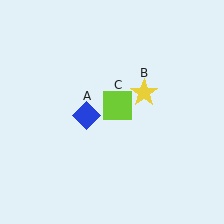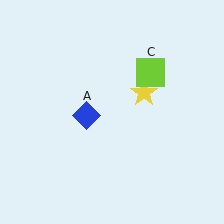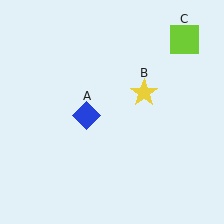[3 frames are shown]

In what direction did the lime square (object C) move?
The lime square (object C) moved up and to the right.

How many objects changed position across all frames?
1 object changed position: lime square (object C).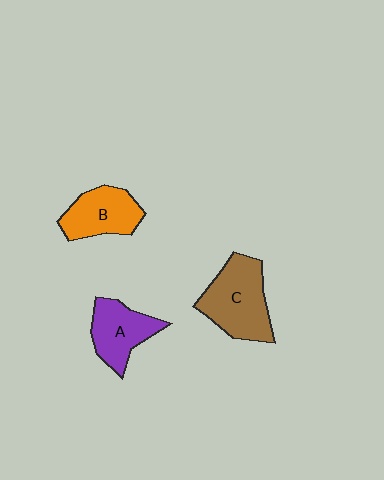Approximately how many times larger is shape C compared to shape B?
Approximately 1.4 times.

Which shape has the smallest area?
Shape B (orange).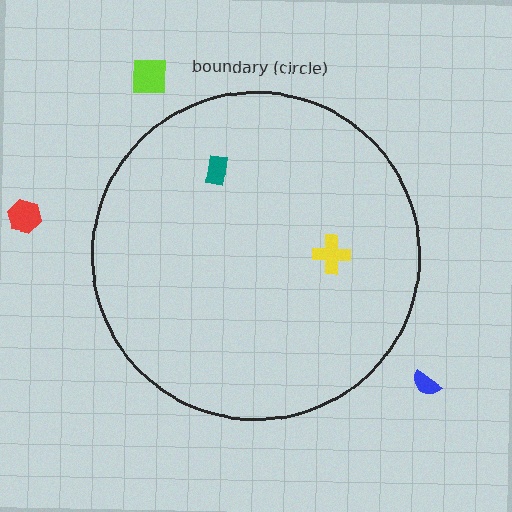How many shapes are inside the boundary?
2 inside, 3 outside.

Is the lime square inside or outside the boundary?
Outside.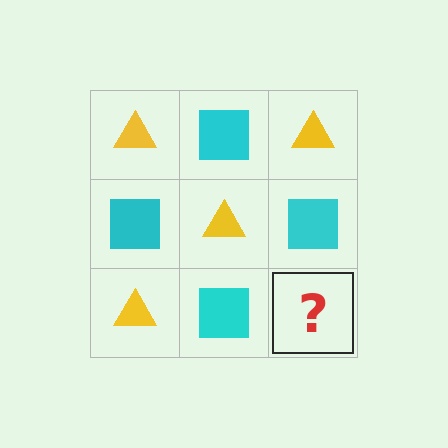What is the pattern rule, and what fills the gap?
The rule is that it alternates yellow triangle and cyan square in a checkerboard pattern. The gap should be filled with a yellow triangle.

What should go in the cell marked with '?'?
The missing cell should contain a yellow triangle.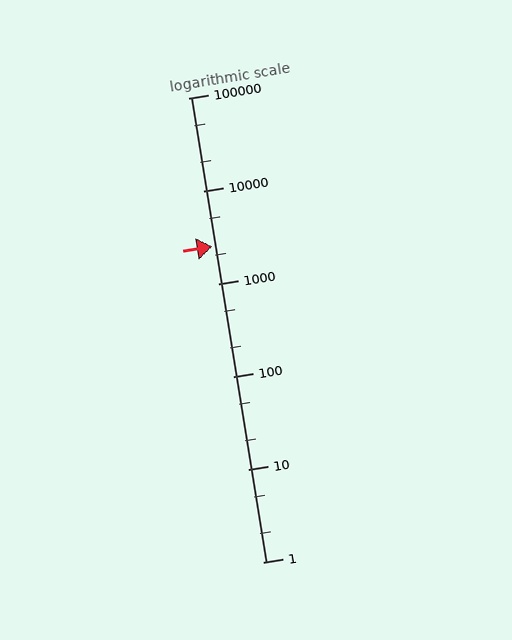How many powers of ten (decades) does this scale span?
The scale spans 5 decades, from 1 to 100000.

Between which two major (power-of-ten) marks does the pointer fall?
The pointer is between 1000 and 10000.